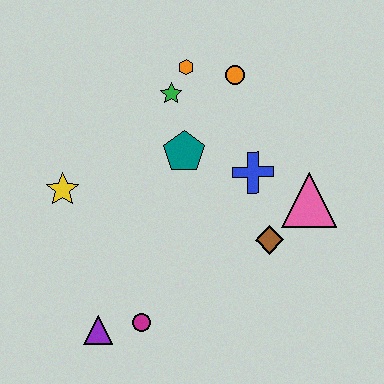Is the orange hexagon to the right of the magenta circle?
Yes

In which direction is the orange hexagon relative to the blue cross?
The orange hexagon is above the blue cross.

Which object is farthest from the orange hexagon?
The purple triangle is farthest from the orange hexagon.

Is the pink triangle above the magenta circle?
Yes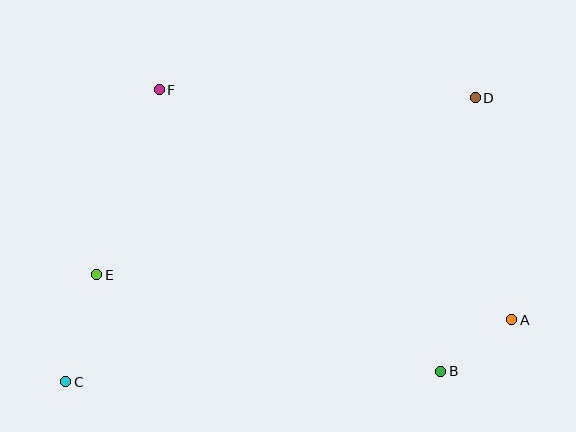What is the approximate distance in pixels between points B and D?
The distance between B and D is approximately 276 pixels.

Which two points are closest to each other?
Points A and B are closest to each other.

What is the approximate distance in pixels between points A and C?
The distance between A and C is approximately 450 pixels.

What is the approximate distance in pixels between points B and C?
The distance between B and C is approximately 375 pixels.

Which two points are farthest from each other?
Points C and D are farthest from each other.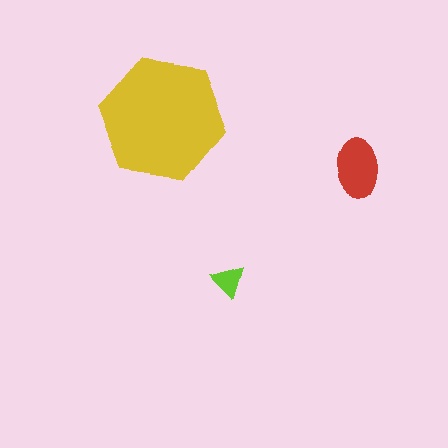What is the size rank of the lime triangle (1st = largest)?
3rd.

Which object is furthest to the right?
The red ellipse is rightmost.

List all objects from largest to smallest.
The yellow hexagon, the red ellipse, the lime triangle.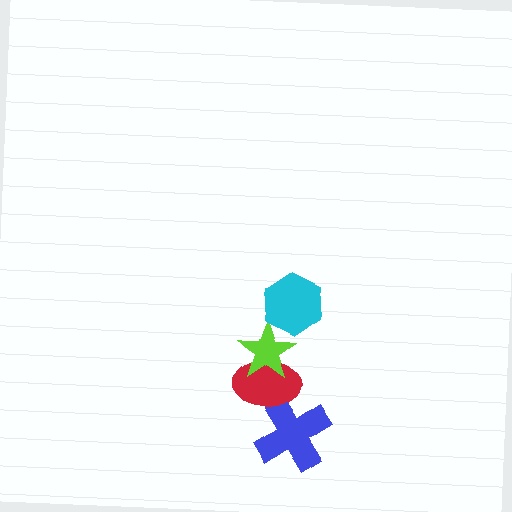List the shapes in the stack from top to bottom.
From top to bottom: the cyan hexagon, the lime star, the red ellipse, the blue cross.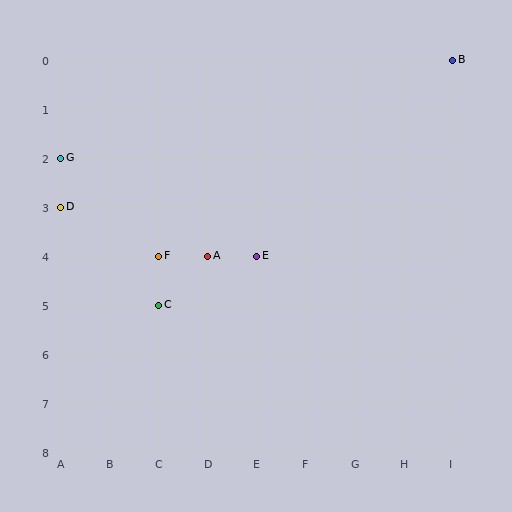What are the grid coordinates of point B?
Point B is at grid coordinates (I, 0).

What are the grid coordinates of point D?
Point D is at grid coordinates (A, 3).